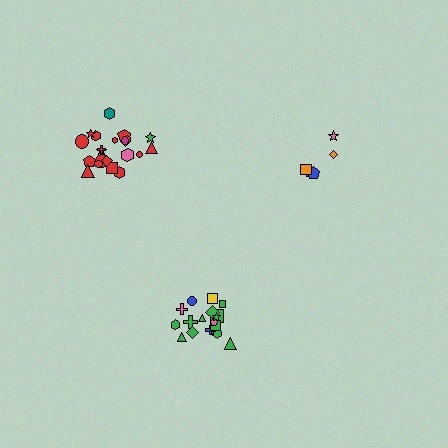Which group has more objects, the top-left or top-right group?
The top-left group.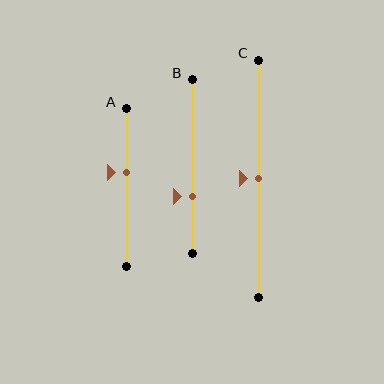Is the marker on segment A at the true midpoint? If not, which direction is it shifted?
No, the marker on segment A is shifted upward by about 9% of the segment length.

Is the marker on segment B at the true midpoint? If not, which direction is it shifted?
No, the marker on segment B is shifted downward by about 17% of the segment length.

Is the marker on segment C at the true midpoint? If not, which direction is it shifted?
Yes, the marker on segment C is at the true midpoint.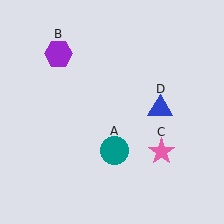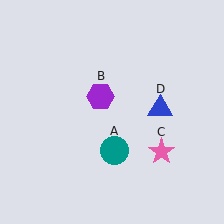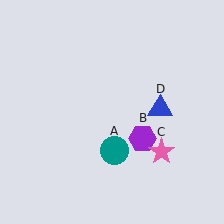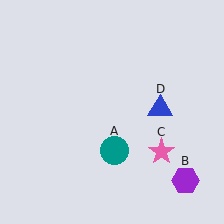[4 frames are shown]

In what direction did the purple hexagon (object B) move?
The purple hexagon (object B) moved down and to the right.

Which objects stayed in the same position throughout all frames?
Teal circle (object A) and pink star (object C) and blue triangle (object D) remained stationary.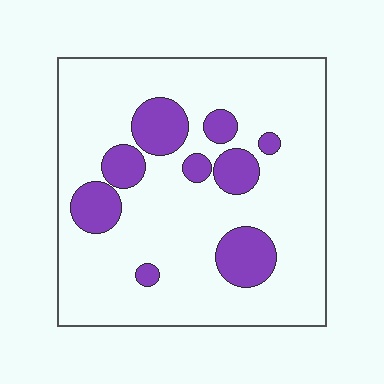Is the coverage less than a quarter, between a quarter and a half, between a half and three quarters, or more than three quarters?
Less than a quarter.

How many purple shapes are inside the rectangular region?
9.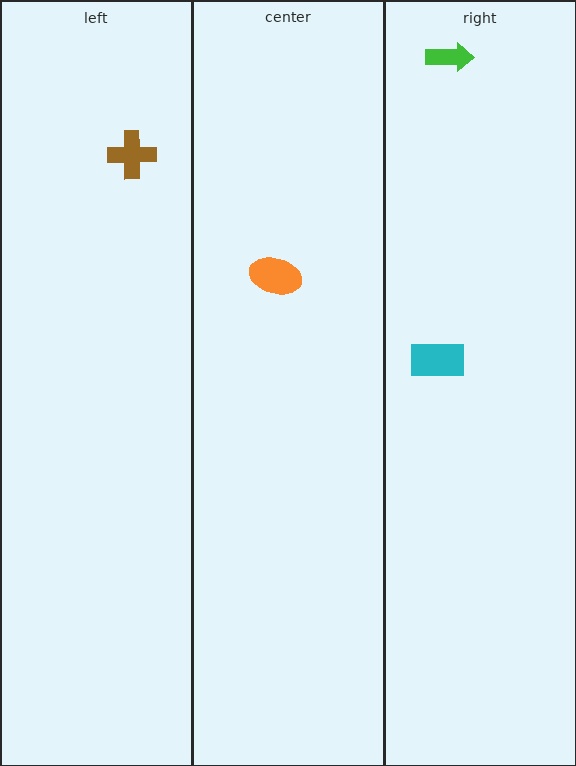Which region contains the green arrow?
The right region.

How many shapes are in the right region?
2.